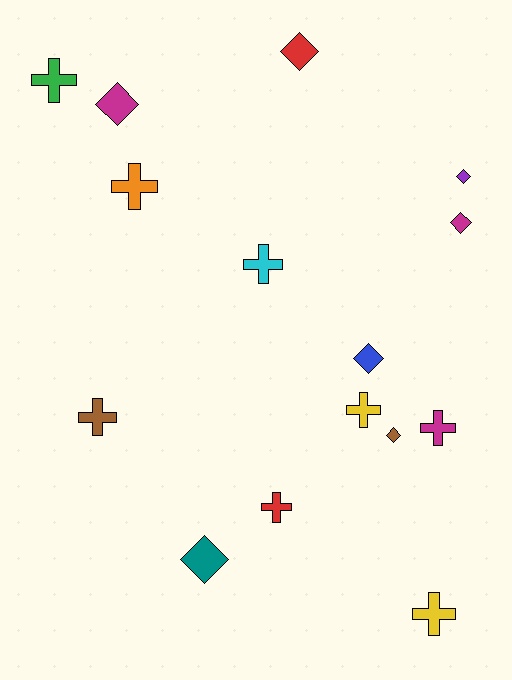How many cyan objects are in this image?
There is 1 cyan object.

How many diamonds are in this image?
There are 7 diamonds.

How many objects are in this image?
There are 15 objects.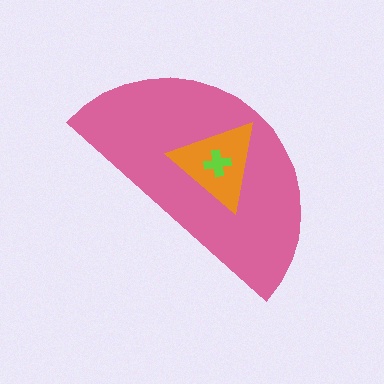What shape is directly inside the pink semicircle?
The orange triangle.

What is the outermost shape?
The pink semicircle.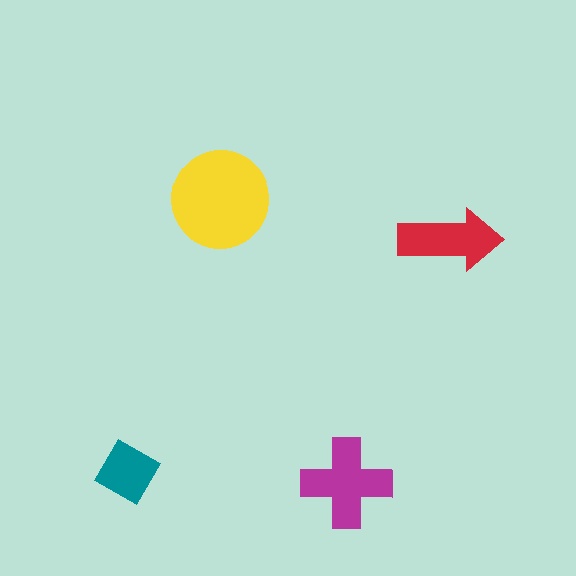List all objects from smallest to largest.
The teal diamond, the red arrow, the magenta cross, the yellow circle.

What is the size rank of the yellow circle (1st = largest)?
1st.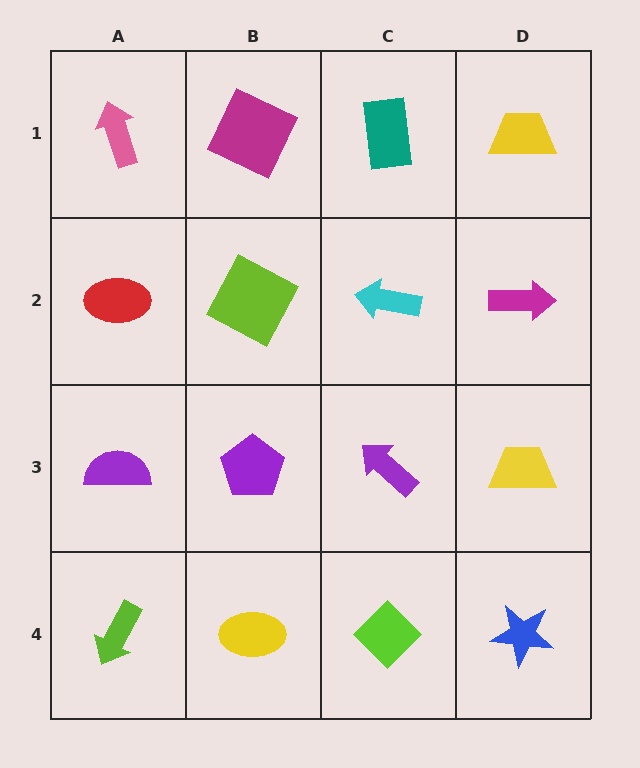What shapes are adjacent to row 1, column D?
A magenta arrow (row 2, column D), a teal rectangle (row 1, column C).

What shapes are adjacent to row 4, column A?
A purple semicircle (row 3, column A), a yellow ellipse (row 4, column B).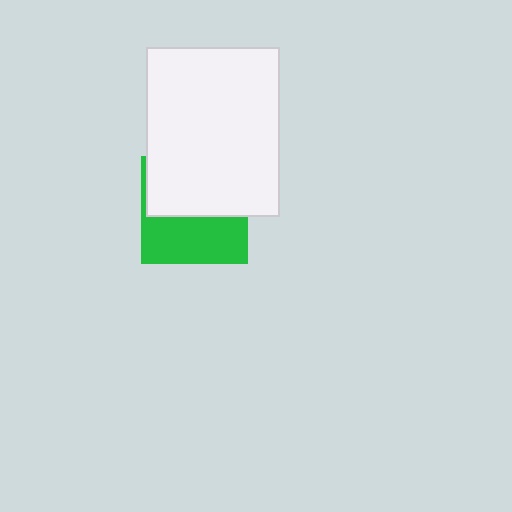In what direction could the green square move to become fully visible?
The green square could move down. That would shift it out from behind the white rectangle entirely.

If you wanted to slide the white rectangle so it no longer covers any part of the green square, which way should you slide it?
Slide it up — that is the most direct way to separate the two shapes.